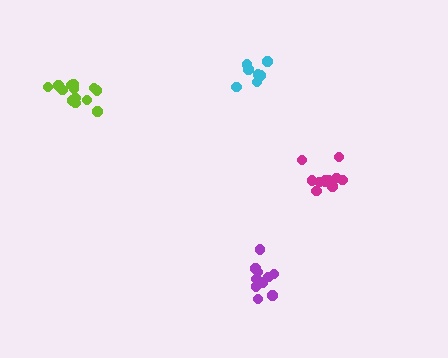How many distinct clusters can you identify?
There are 4 distinct clusters.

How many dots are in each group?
Group 1: 13 dots, Group 2: 10 dots, Group 3: 11 dots, Group 4: 8 dots (42 total).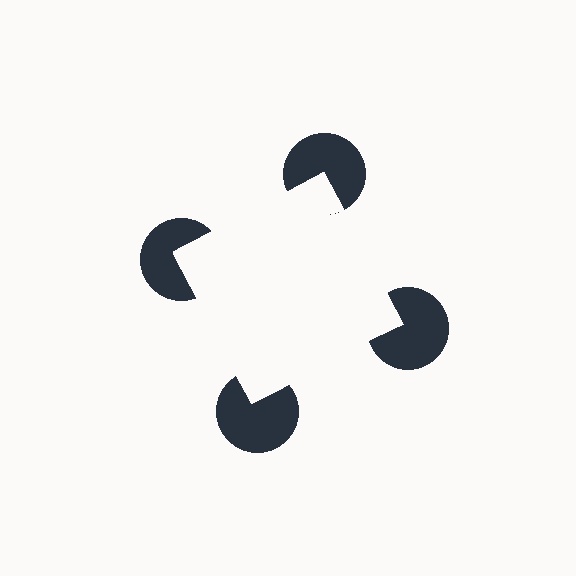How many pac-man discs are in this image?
There are 4 — one at each vertex of the illusory square.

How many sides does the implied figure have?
4 sides.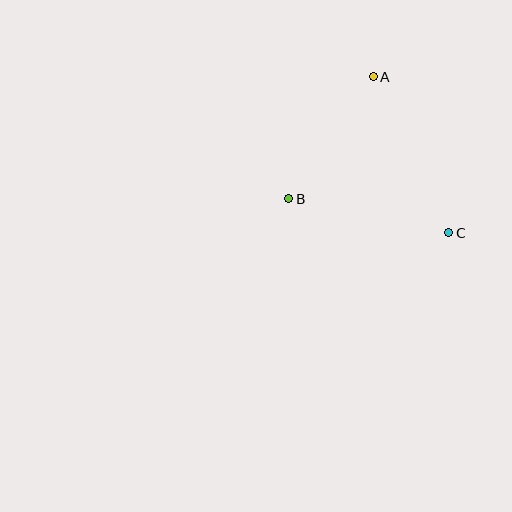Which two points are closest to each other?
Points A and B are closest to each other.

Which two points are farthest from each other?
Points A and C are farthest from each other.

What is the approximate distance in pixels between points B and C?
The distance between B and C is approximately 164 pixels.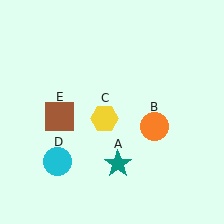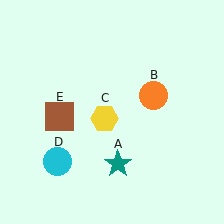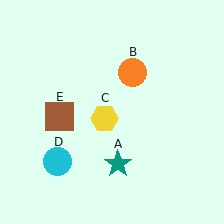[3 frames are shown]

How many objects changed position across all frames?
1 object changed position: orange circle (object B).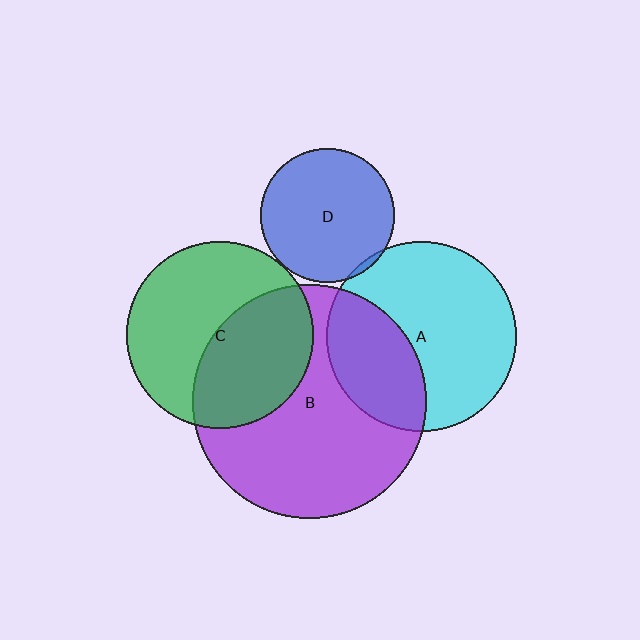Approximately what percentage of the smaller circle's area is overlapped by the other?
Approximately 35%.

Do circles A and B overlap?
Yes.